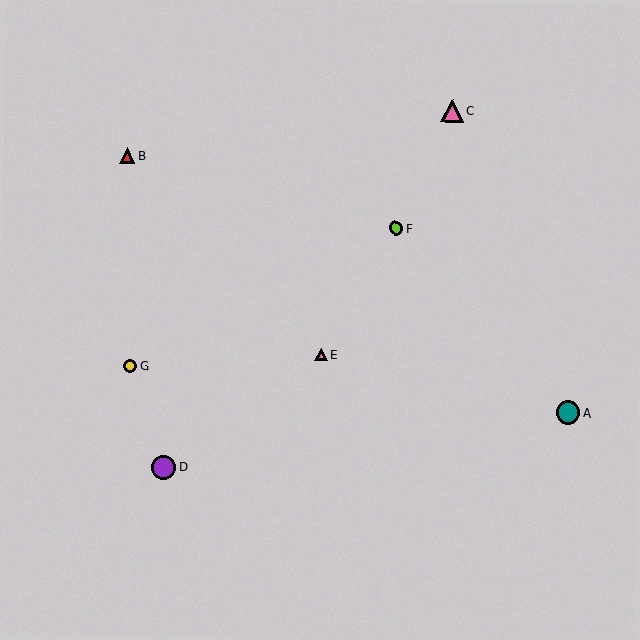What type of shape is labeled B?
Shape B is a red triangle.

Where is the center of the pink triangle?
The center of the pink triangle is at (452, 111).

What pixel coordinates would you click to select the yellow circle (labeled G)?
Click at (130, 367) to select the yellow circle G.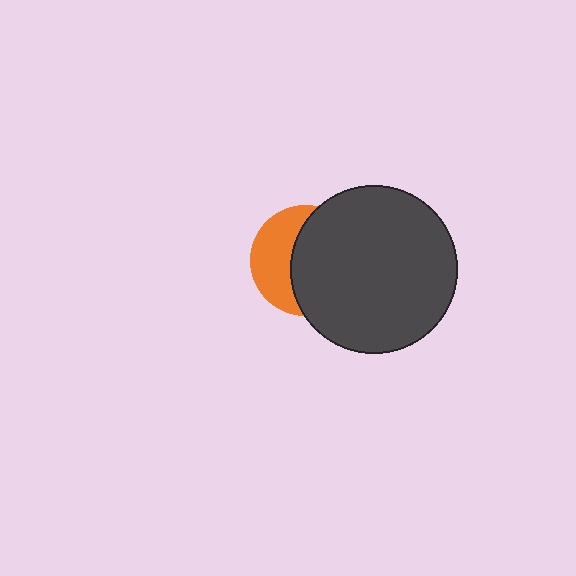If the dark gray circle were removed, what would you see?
You would see the complete orange circle.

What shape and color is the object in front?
The object in front is a dark gray circle.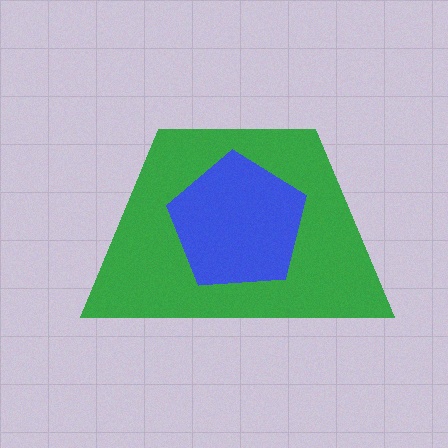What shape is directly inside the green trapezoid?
The blue pentagon.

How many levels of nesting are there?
2.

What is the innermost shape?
The blue pentagon.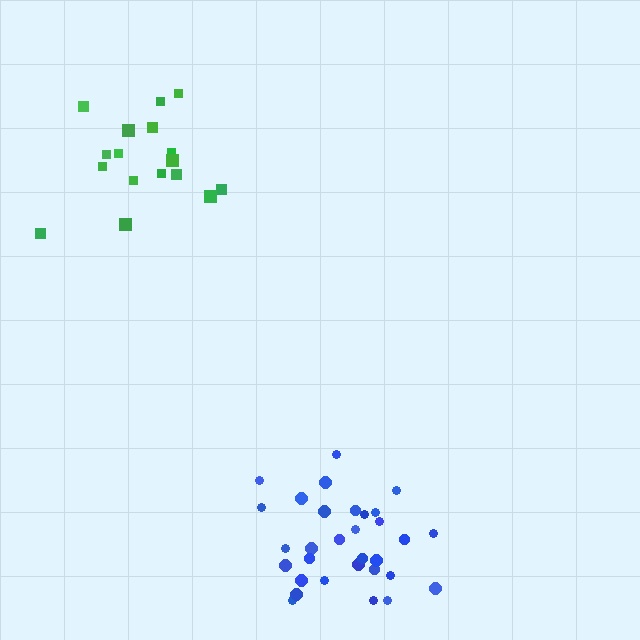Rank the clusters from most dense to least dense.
blue, green.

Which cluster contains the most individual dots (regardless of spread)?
Blue (31).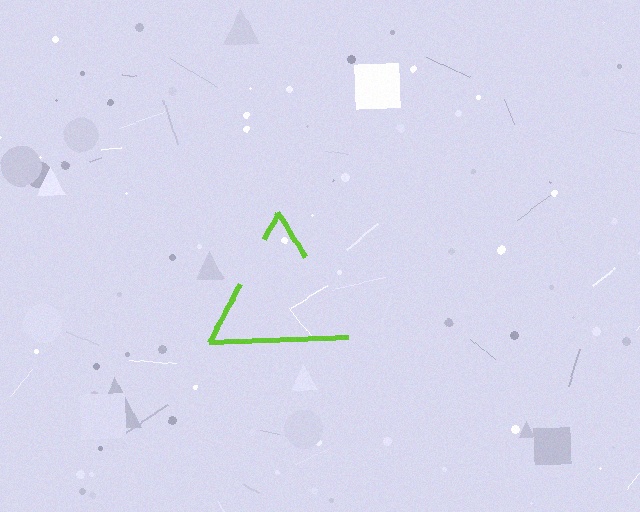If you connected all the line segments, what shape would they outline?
They would outline a triangle.